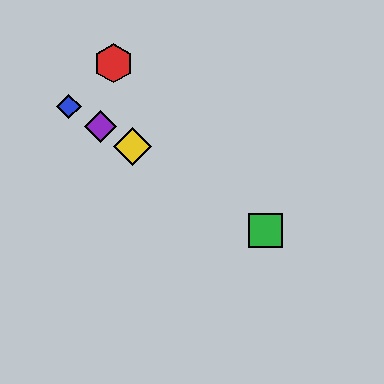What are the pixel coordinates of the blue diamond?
The blue diamond is at (69, 106).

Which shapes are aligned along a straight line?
The blue diamond, the green square, the yellow diamond, the purple diamond are aligned along a straight line.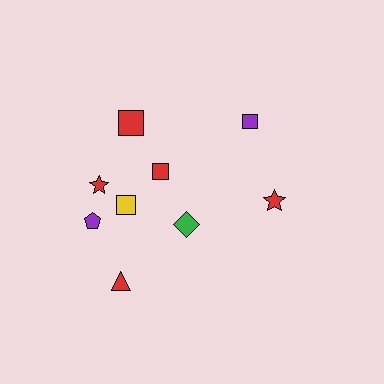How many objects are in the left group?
There are 6 objects.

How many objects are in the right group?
There are 3 objects.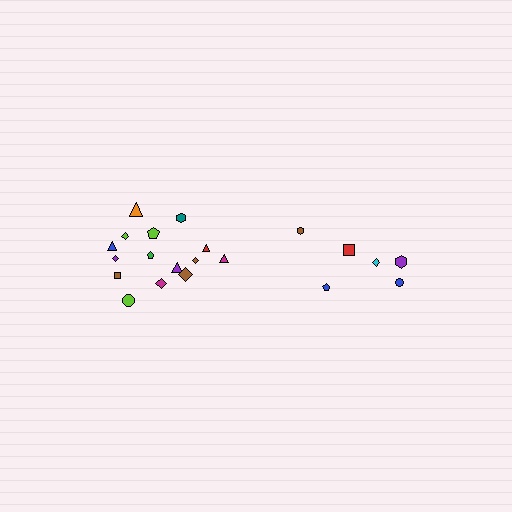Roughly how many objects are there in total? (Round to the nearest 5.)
Roughly 20 objects in total.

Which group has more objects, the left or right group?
The left group.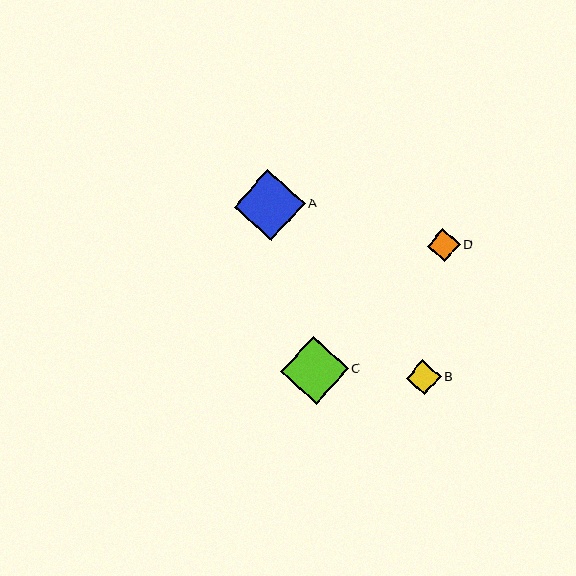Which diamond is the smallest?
Diamond D is the smallest with a size of approximately 33 pixels.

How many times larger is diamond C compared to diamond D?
Diamond C is approximately 2.1 times the size of diamond D.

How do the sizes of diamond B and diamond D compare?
Diamond B and diamond D are approximately the same size.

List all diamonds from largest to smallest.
From largest to smallest: A, C, B, D.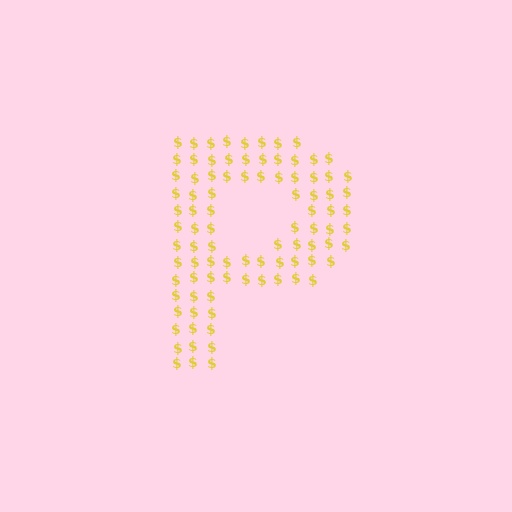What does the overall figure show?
The overall figure shows the letter P.